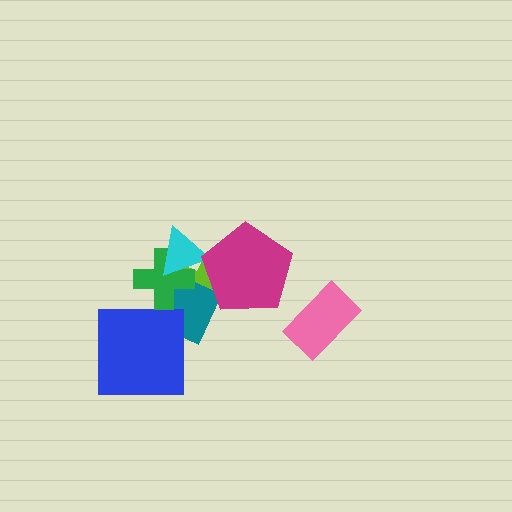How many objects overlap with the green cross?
3 objects overlap with the green cross.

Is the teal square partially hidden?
Yes, it is partially covered by another shape.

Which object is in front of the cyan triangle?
The magenta pentagon is in front of the cyan triangle.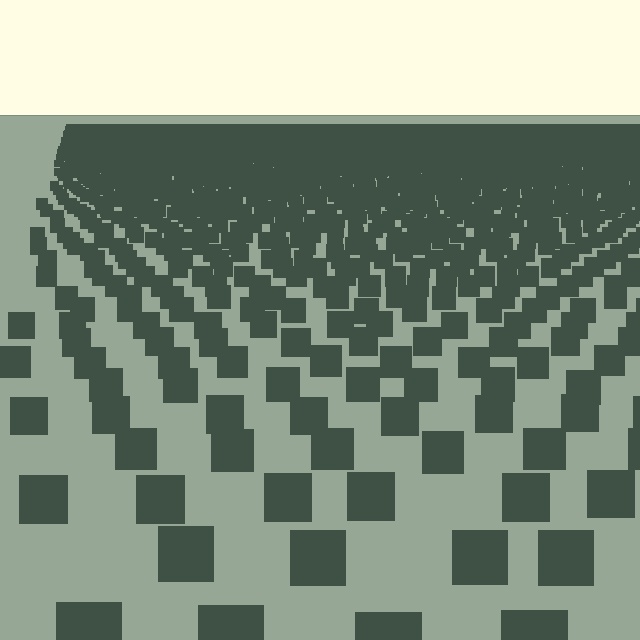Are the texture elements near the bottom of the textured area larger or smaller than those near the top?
Larger. Near the bottom, elements are closer to the viewer and appear at a bigger on-screen size.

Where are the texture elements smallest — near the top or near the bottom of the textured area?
Near the top.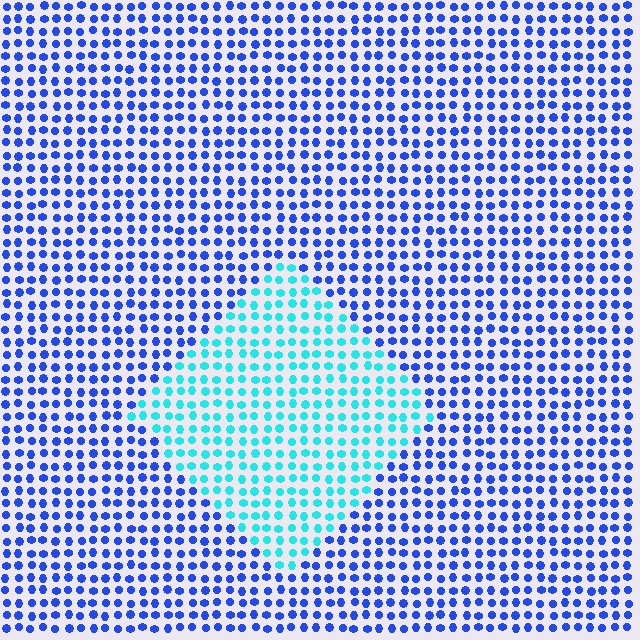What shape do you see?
I see a diamond.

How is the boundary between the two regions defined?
The boundary is defined purely by a slight shift in hue (about 49 degrees). Spacing, size, and orientation are identical on both sides.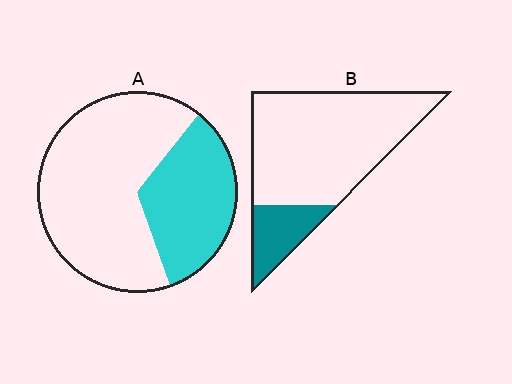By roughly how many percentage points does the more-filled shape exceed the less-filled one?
By roughly 15 percentage points (A over B).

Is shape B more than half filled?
No.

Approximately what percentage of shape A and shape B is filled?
A is approximately 35% and B is approximately 20%.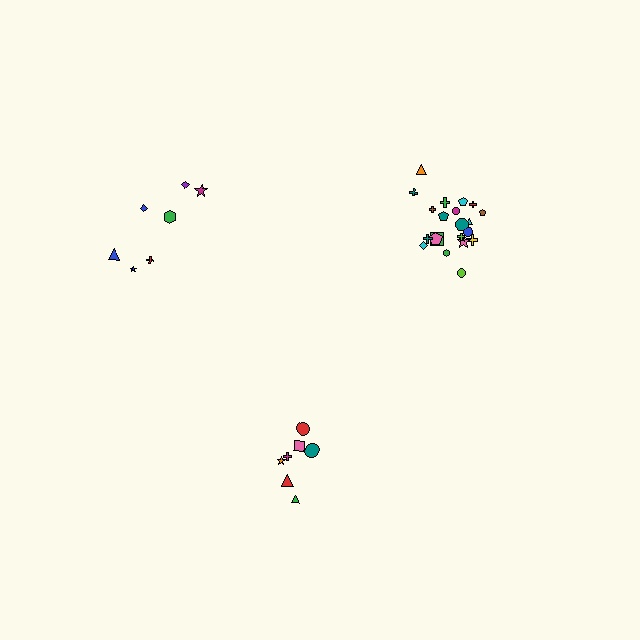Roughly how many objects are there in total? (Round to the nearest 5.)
Roughly 35 objects in total.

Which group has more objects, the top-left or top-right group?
The top-right group.